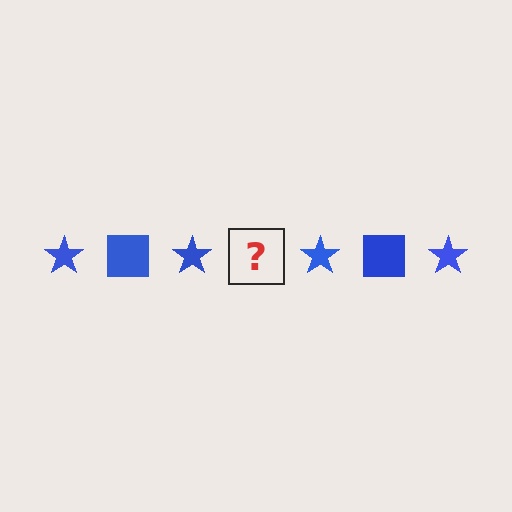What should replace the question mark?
The question mark should be replaced with a blue square.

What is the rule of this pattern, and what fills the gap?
The rule is that the pattern cycles through star, square shapes in blue. The gap should be filled with a blue square.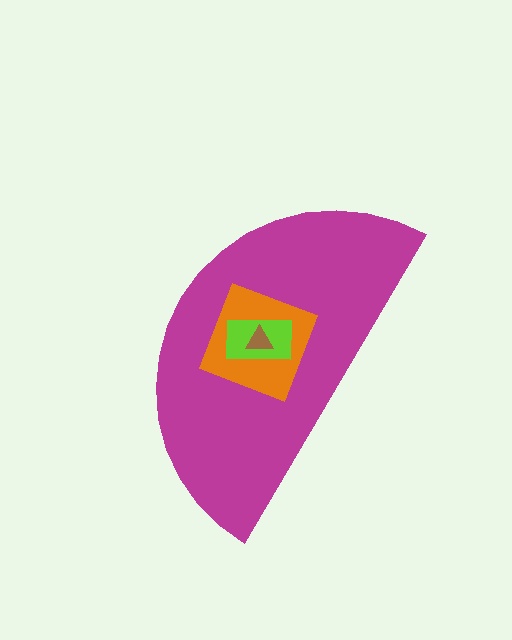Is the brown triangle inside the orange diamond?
Yes.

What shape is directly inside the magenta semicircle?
The orange diamond.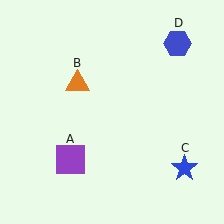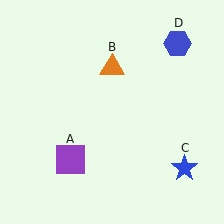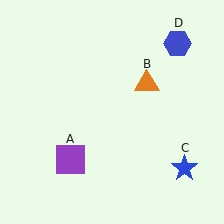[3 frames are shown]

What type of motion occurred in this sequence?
The orange triangle (object B) rotated clockwise around the center of the scene.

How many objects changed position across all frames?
1 object changed position: orange triangle (object B).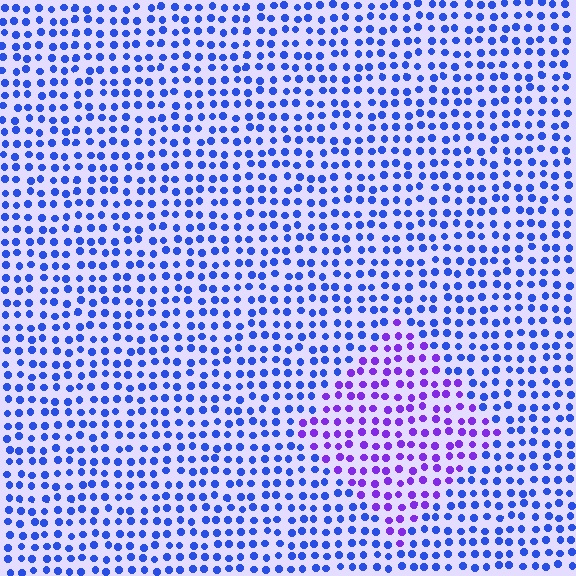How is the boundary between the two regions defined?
The boundary is defined purely by a slight shift in hue (about 41 degrees). Spacing, size, and orientation are identical on both sides.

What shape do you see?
I see a diamond.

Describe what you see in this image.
The image is filled with small blue elements in a uniform arrangement. A diamond-shaped region is visible where the elements are tinted to a slightly different hue, forming a subtle color boundary.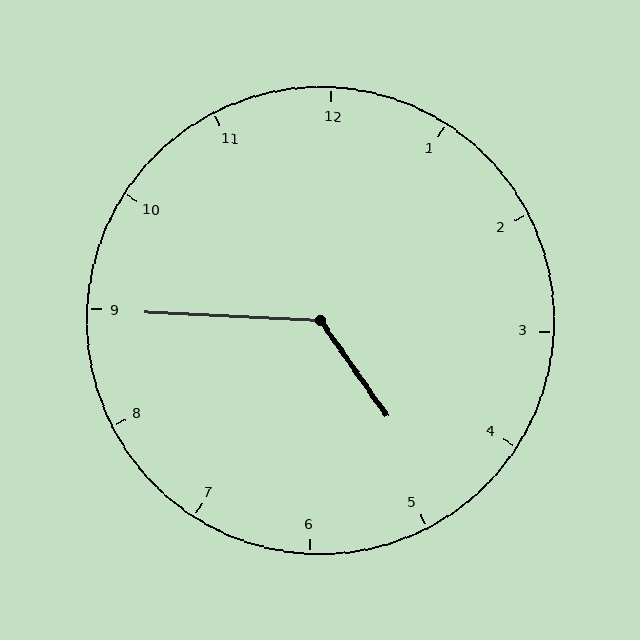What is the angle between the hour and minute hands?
Approximately 128 degrees.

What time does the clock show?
4:45.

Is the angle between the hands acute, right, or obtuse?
It is obtuse.